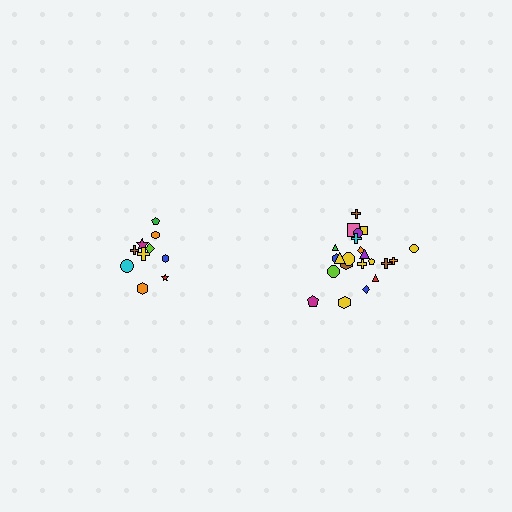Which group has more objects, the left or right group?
The right group.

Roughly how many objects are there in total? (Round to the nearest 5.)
Roughly 30 objects in total.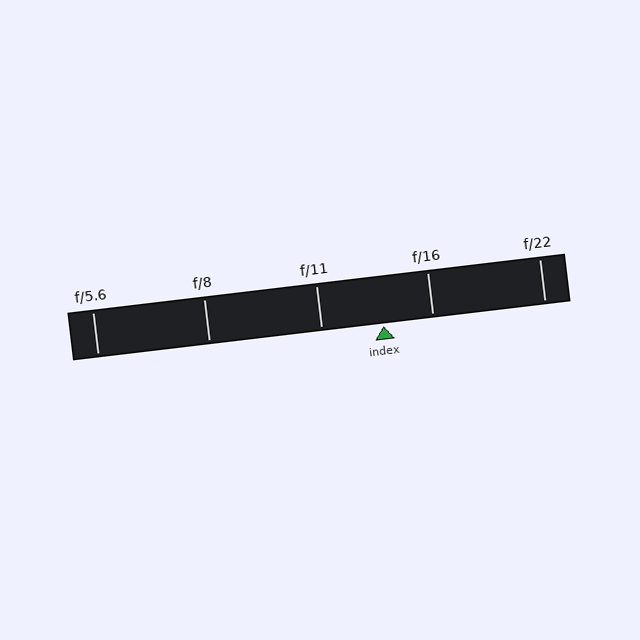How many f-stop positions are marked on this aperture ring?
There are 5 f-stop positions marked.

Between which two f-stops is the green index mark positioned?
The index mark is between f/11 and f/16.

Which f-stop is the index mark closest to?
The index mark is closest to f/16.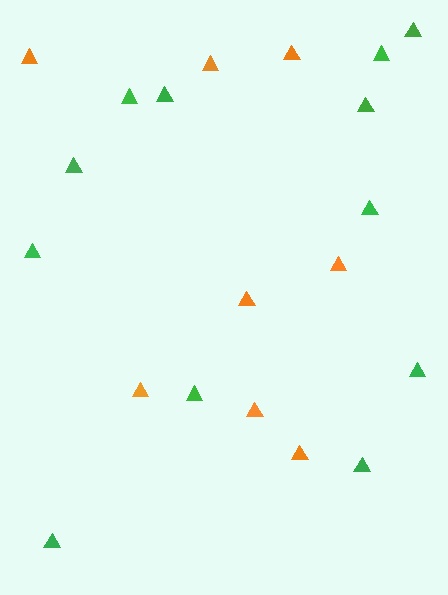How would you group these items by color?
There are 2 groups: one group of orange triangles (8) and one group of green triangles (12).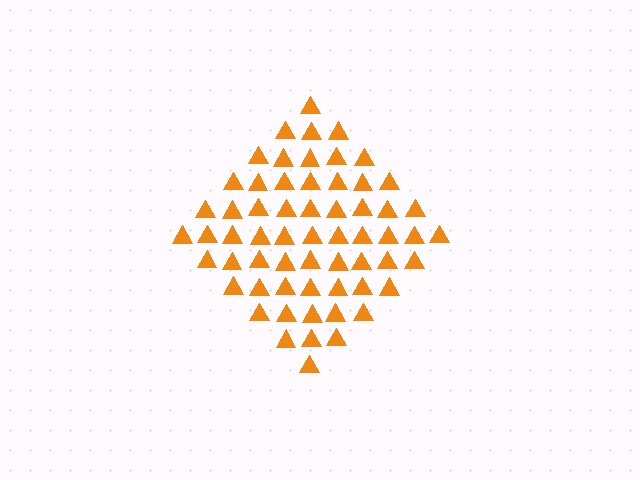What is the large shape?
The large shape is a diamond.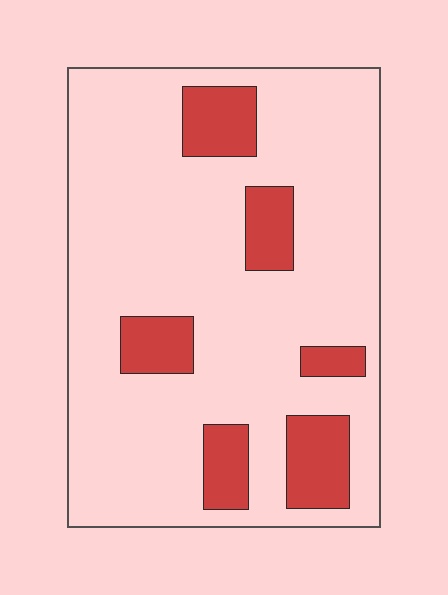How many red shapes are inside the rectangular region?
6.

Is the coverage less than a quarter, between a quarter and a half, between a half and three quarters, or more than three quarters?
Less than a quarter.